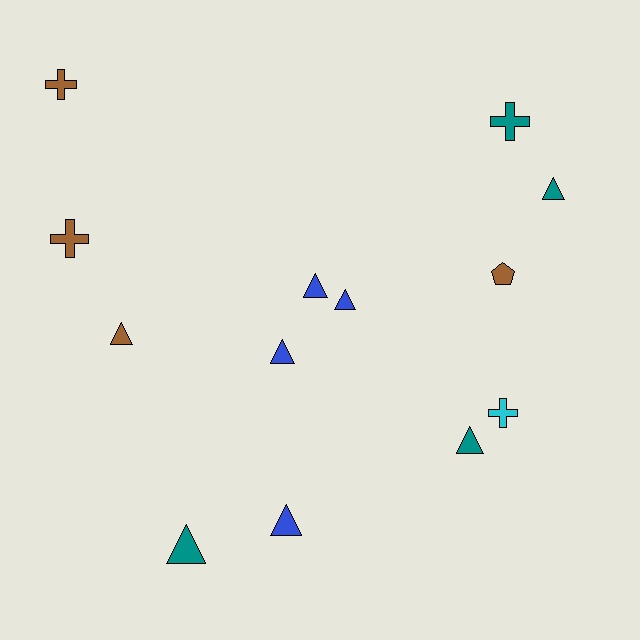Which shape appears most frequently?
Triangle, with 8 objects.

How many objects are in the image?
There are 13 objects.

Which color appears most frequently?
Teal, with 4 objects.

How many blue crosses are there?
There are no blue crosses.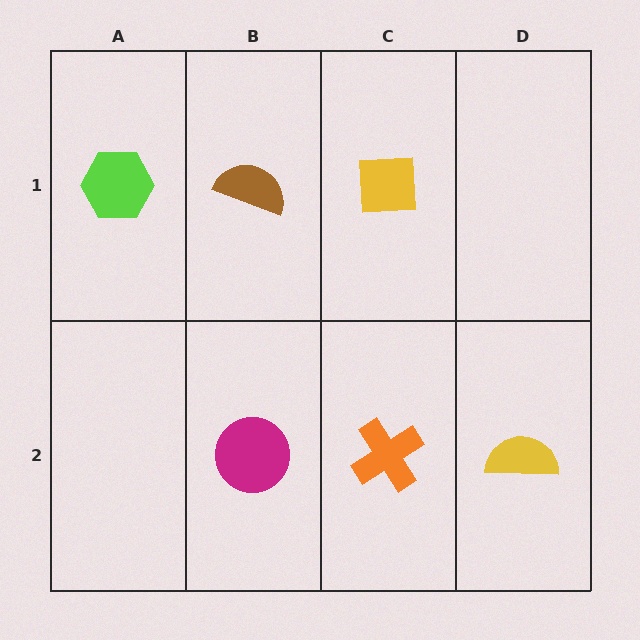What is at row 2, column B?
A magenta circle.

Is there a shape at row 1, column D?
No, that cell is empty.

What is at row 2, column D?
A yellow semicircle.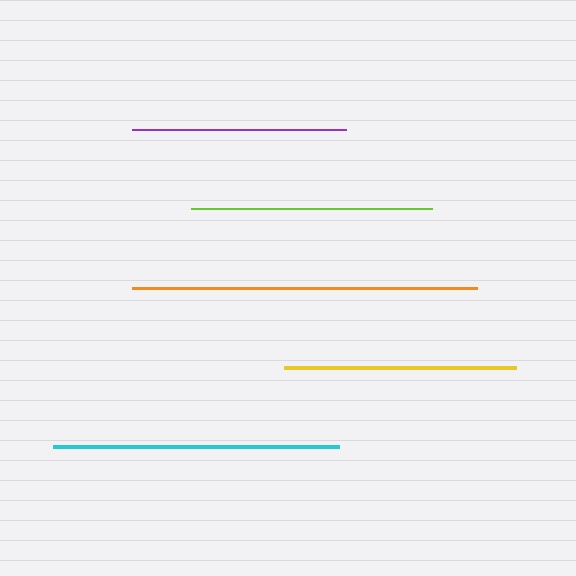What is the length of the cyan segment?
The cyan segment is approximately 285 pixels long.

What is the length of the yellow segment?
The yellow segment is approximately 232 pixels long.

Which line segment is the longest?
The orange line is the longest at approximately 345 pixels.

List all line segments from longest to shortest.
From longest to shortest: orange, cyan, lime, yellow, purple.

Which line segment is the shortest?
The purple line is the shortest at approximately 214 pixels.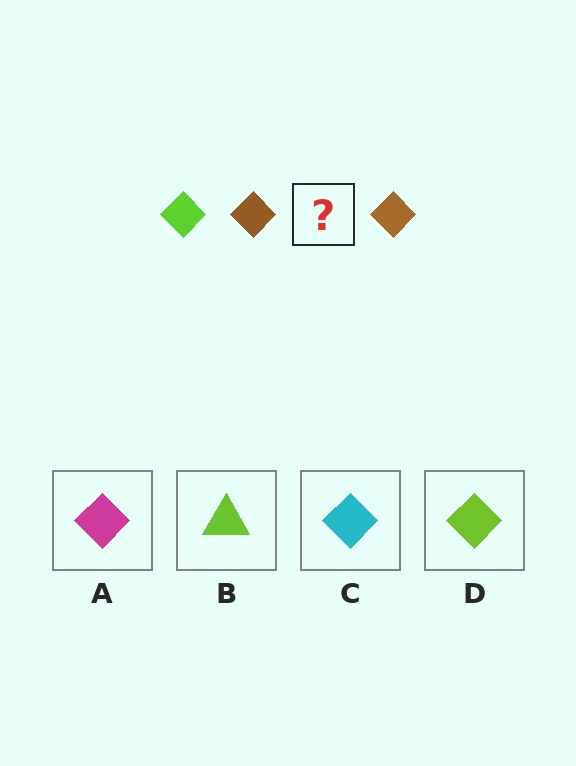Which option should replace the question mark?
Option D.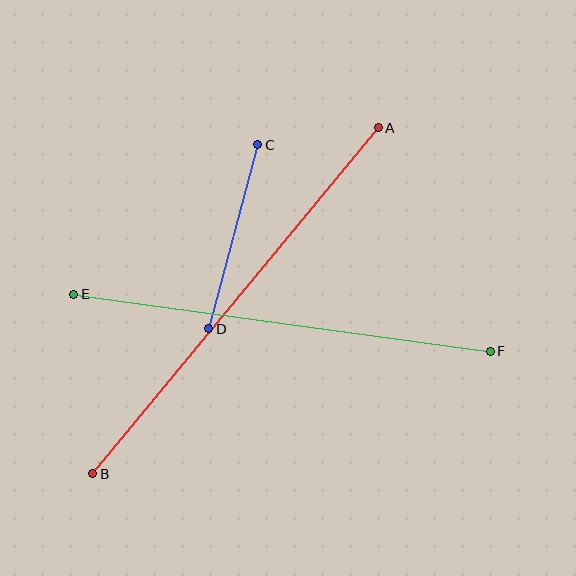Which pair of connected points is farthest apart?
Points A and B are farthest apart.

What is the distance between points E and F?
The distance is approximately 420 pixels.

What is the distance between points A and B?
The distance is approximately 449 pixels.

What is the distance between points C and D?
The distance is approximately 191 pixels.